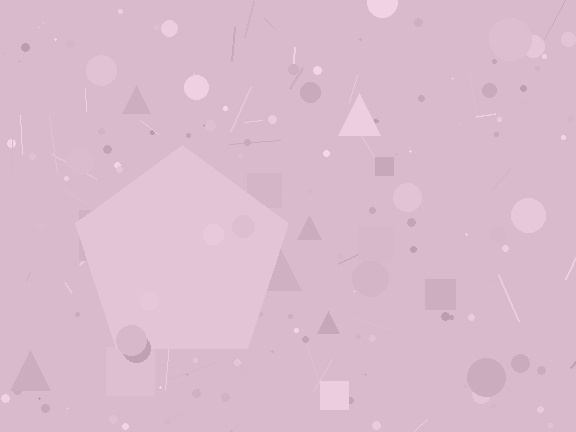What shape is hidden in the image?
A pentagon is hidden in the image.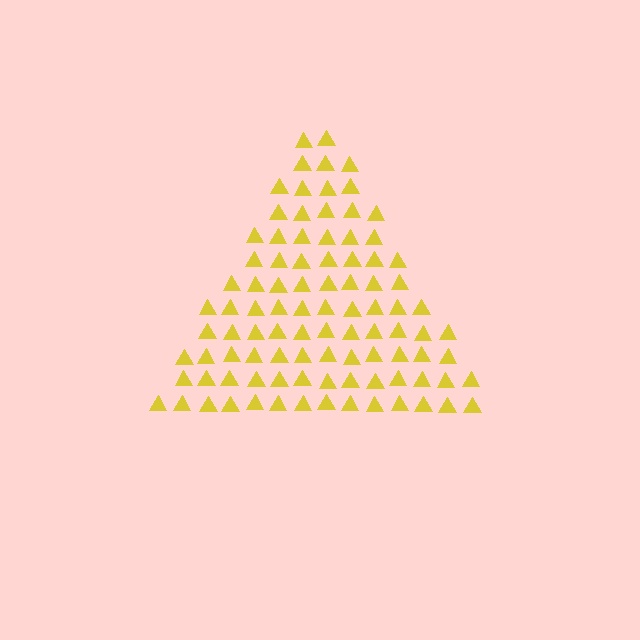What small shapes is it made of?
It is made of small triangles.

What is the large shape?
The large shape is a triangle.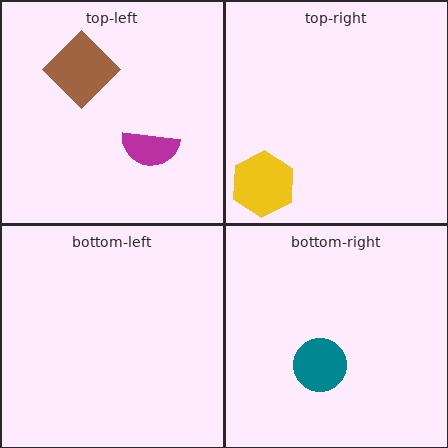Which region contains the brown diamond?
The top-left region.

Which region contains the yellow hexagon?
The top-right region.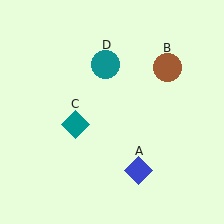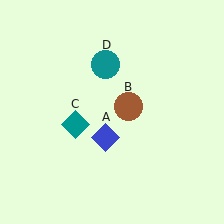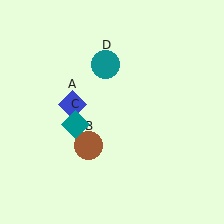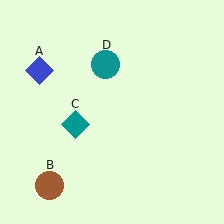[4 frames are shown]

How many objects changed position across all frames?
2 objects changed position: blue diamond (object A), brown circle (object B).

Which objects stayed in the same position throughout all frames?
Teal diamond (object C) and teal circle (object D) remained stationary.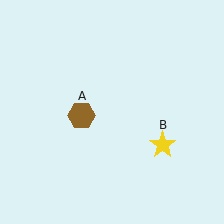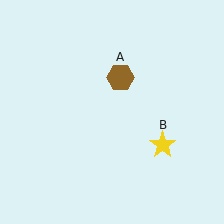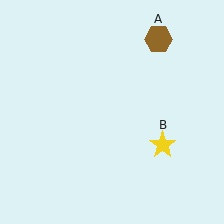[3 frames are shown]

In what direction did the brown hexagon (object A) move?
The brown hexagon (object A) moved up and to the right.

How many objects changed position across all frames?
1 object changed position: brown hexagon (object A).